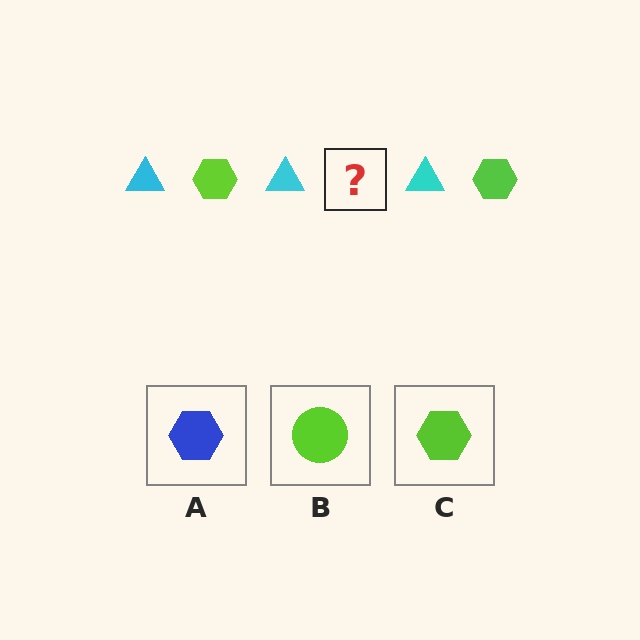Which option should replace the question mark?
Option C.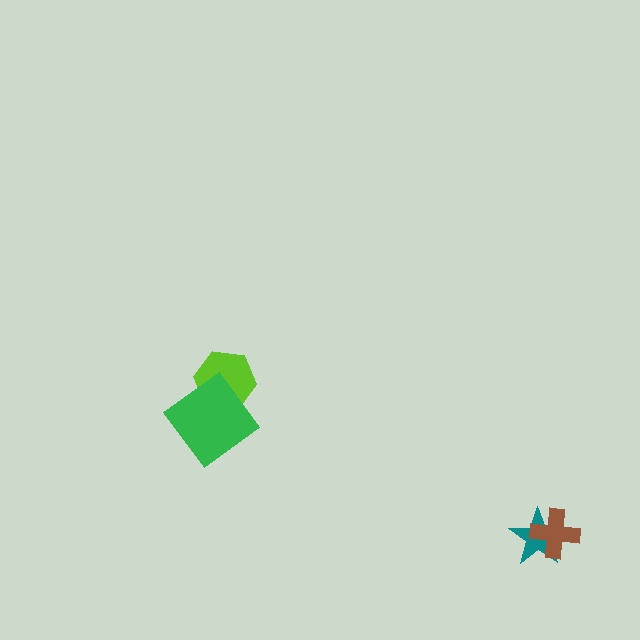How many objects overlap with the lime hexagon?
1 object overlaps with the lime hexagon.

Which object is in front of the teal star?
The brown cross is in front of the teal star.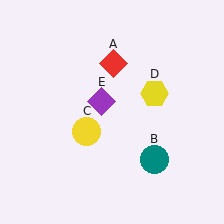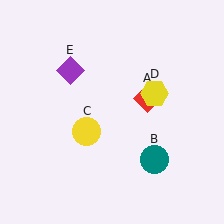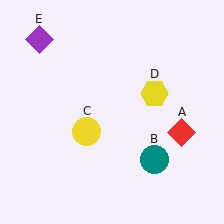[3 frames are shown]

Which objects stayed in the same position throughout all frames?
Teal circle (object B) and yellow circle (object C) and yellow hexagon (object D) remained stationary.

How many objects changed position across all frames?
2 objects changed position: red diamond (object A), purple diamond (object E).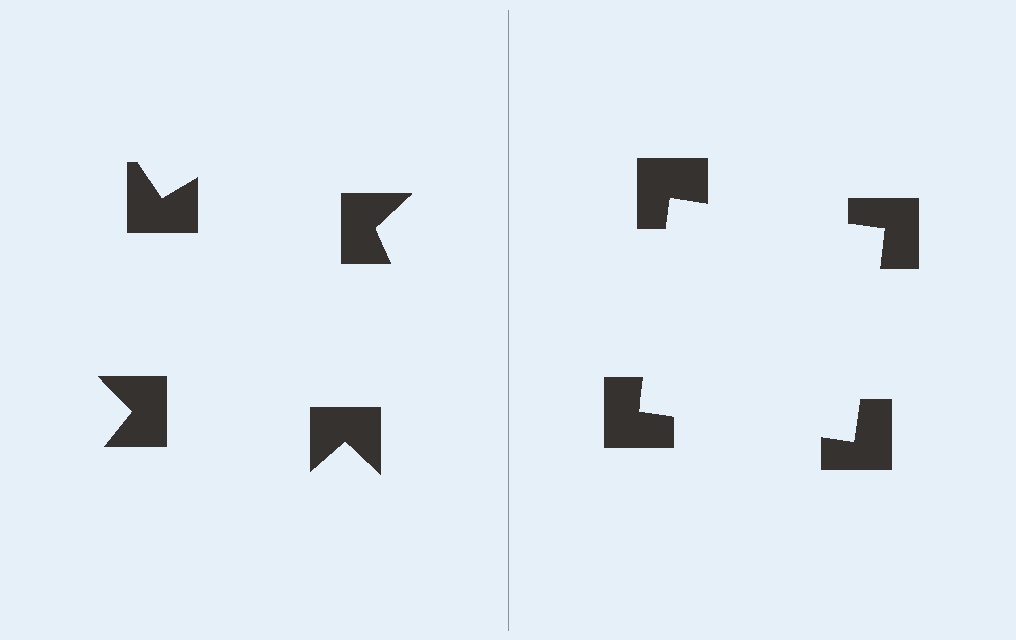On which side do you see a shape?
An illusory square appears on the right side. On the left side the wedge cuts are rotated, so no coherent shape forms.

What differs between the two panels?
The notched squares are positioned identically on both sides; only the wedge orientations differ. On the right they align to a square; on the left they are misaligned.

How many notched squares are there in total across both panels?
8 — 4 on each side.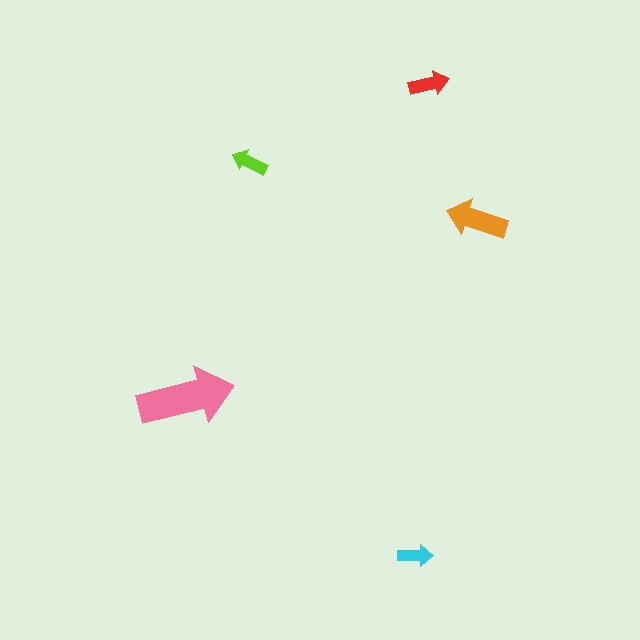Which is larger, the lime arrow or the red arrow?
The red one.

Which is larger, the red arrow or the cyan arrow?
The red one.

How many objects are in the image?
There are 5 objects in the image.